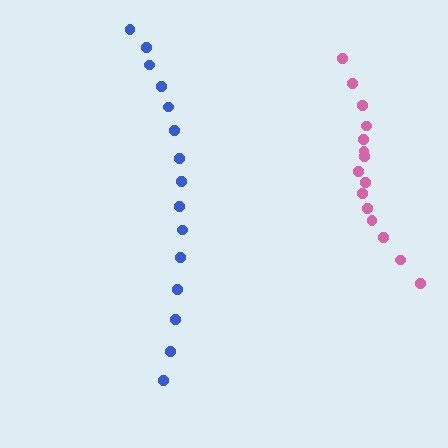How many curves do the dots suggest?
There are 2 distinct paths.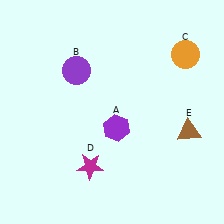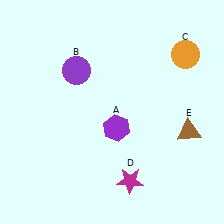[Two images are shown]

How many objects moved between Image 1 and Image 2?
1 object moved between the two images.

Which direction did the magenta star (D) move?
The magenta star (D) moved right.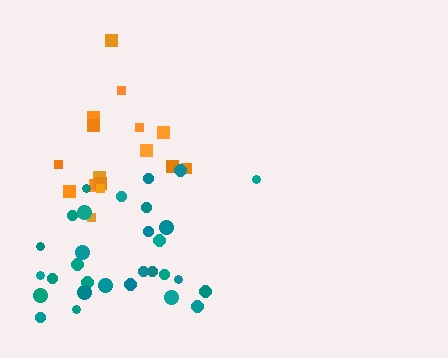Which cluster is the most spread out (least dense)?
Orange.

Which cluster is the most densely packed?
Teal.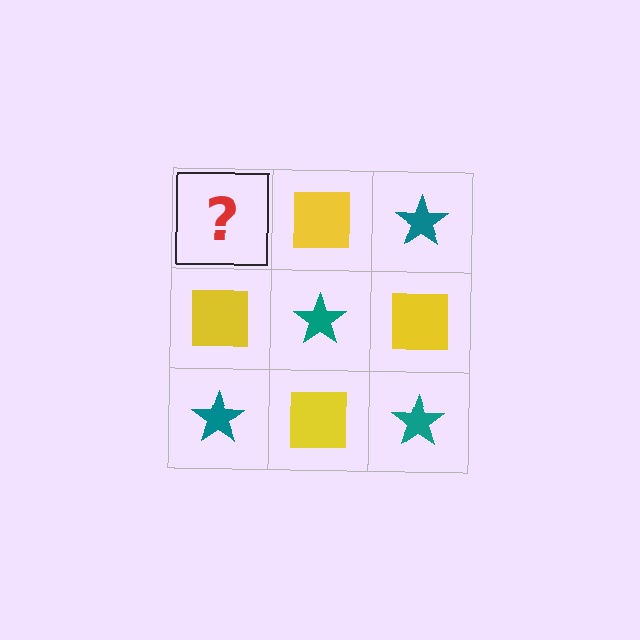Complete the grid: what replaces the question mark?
The question mark should be replaced with a teal star.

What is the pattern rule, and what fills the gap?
The rule is that it alternates teal star and yellow square in a checkerboard pattern. The gap should be filled with a teal star.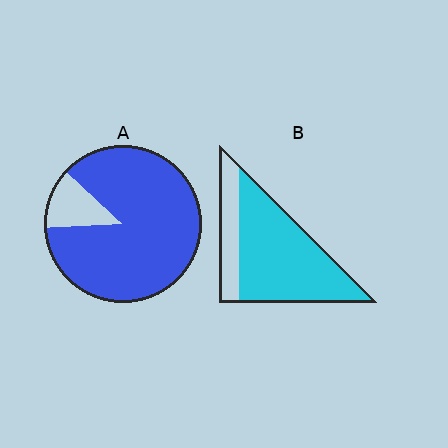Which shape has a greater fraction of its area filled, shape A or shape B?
Shape A.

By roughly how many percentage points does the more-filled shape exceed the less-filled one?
By roughly 10 percentage points (A over B).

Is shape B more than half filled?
Yes.